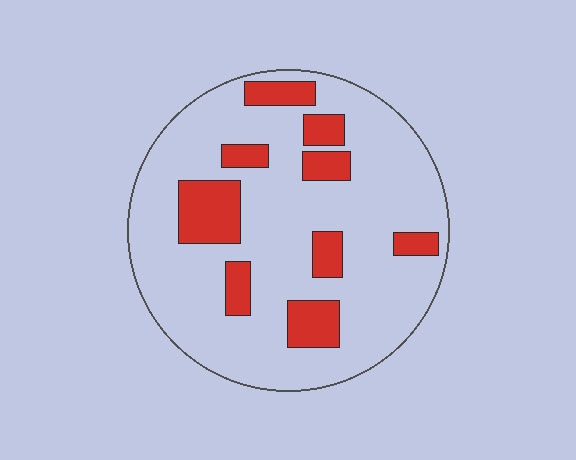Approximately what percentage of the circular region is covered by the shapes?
Approximately 20%.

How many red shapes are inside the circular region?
9.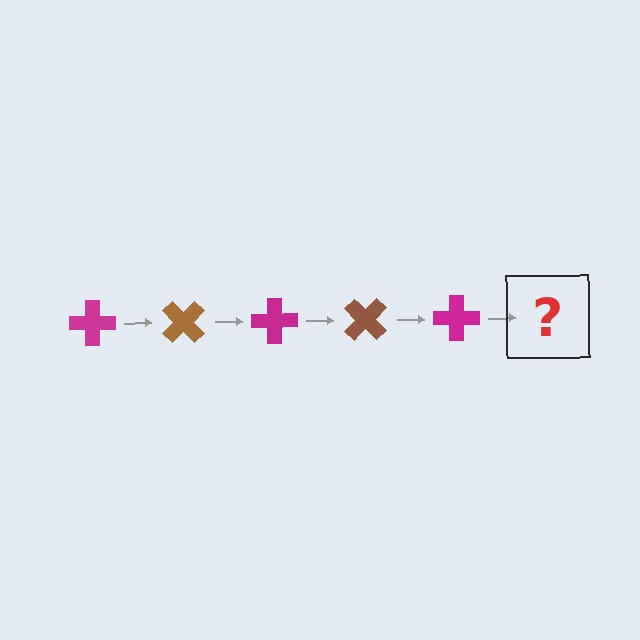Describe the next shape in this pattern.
It should be a brown cross, rotated 225 degrees from the start.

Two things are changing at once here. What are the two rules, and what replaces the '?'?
The two rules are that it rotates 45 degrees each step and the color cycles through magenta and brown. The '?' should be a brown cross, rotated 225 degrees from the start.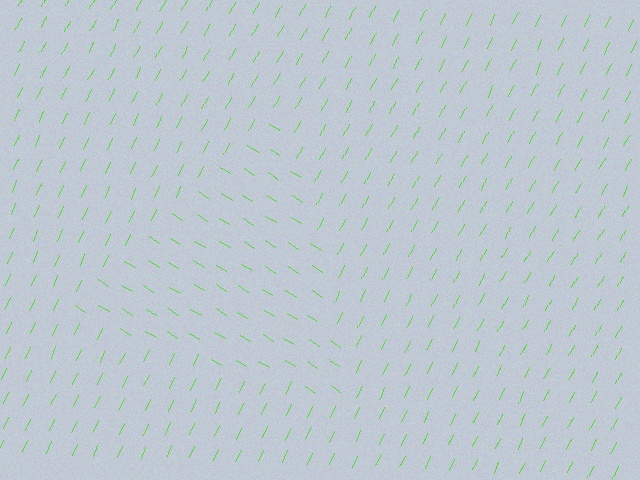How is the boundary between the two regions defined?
The boundary is defined purely by a change in line orientation (approximately 82 degrees difference). All lines are the same color and thickness.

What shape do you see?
I see a triangle.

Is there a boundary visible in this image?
Yes, there is a texture boundary formed by a change in line orientation.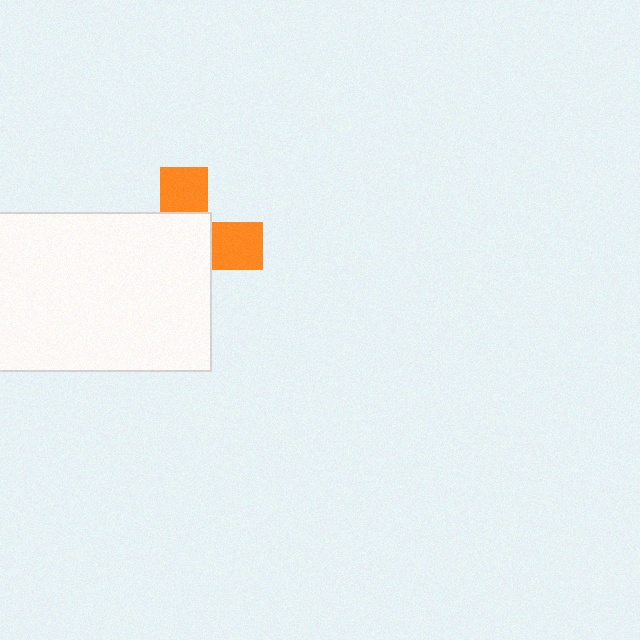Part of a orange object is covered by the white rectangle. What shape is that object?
It is a cross.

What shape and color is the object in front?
The object in front is a white rectangle.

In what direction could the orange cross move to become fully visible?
The orange cross could move toward the upper-right. That would shift it out from behind the white rectangle entirely.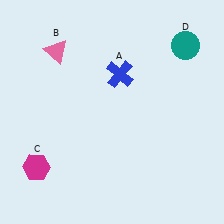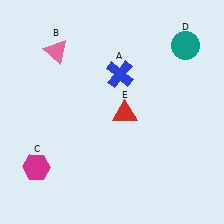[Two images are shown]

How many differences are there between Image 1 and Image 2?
There is 1 difference between the two images.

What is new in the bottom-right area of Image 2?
A red triangle (E) was added in the bottom-right area of Image 2.